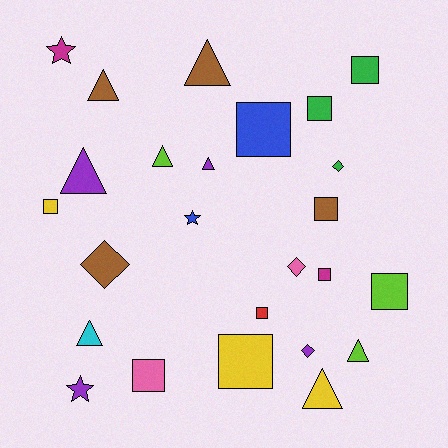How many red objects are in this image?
There is 1 red object.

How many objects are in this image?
There are 25 objects.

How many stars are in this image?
There are 3 stars.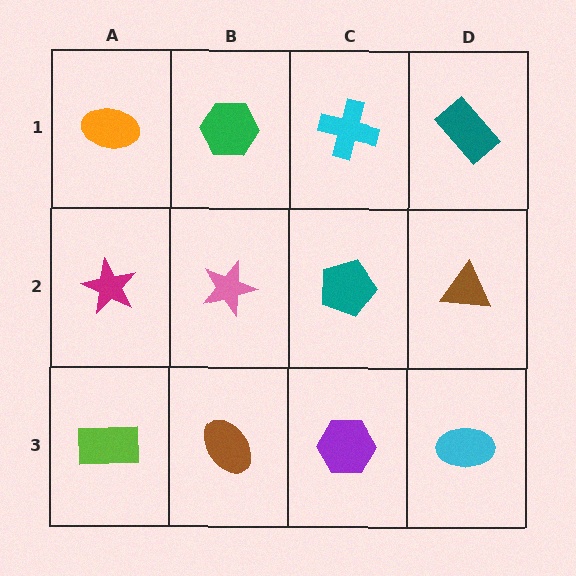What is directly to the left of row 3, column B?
A lime rectangle.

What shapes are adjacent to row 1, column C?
A teal pentagon (row 2, column C), a green hexagon (row 1, column B), a teal rectangle (row 1, column D).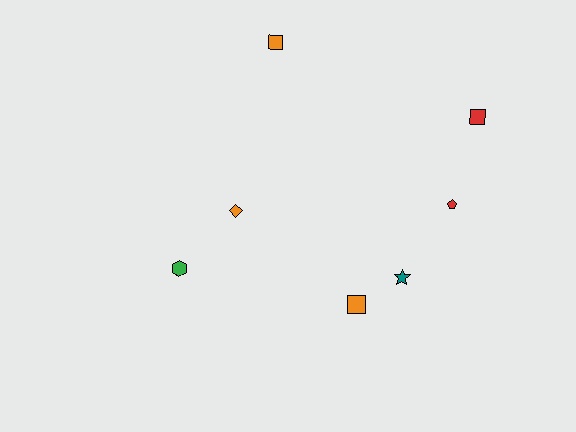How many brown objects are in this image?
There are no brown objects.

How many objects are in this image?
There are 7 objects.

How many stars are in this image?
There is 1 star.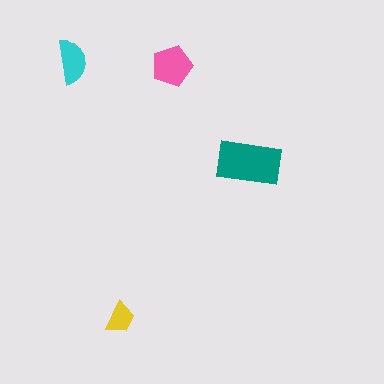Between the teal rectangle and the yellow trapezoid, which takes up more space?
The teal rectangle.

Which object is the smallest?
The yellow trapezoid.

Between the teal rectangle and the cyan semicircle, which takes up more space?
The teal rectangle.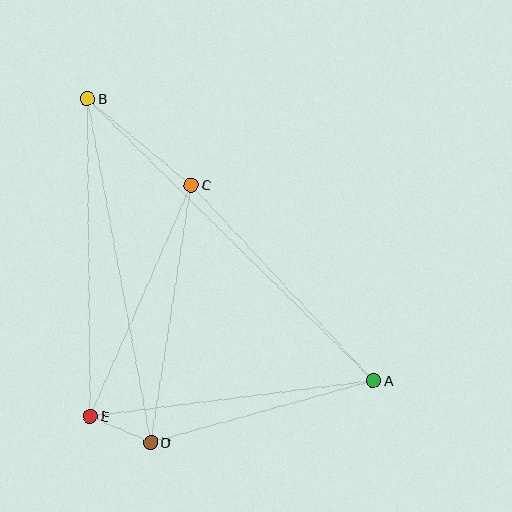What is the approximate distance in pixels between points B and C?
The distance between B and C is approximately 135 pixels.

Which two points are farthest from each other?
Points A and B are farthest from each other.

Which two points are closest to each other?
Points D and E are closest to each other.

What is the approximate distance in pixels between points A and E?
The distance between A and E is approximately 285 pixels.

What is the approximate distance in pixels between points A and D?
The distance between A and D is approximately 231 pixels.